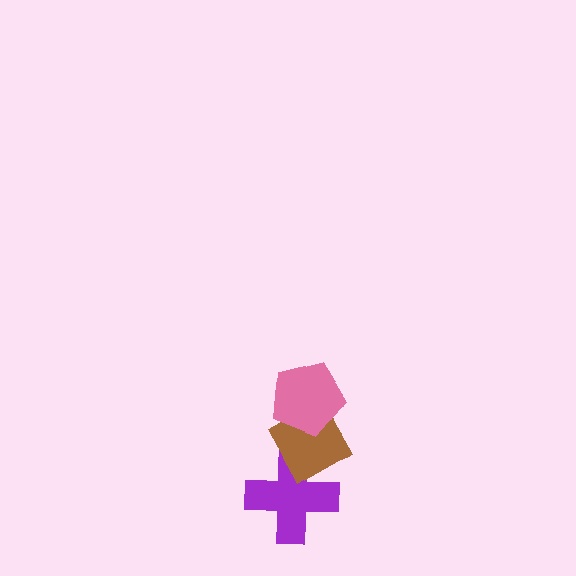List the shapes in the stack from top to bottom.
From top to bottom: the pink pentagon, the brown diamond, the purple cross.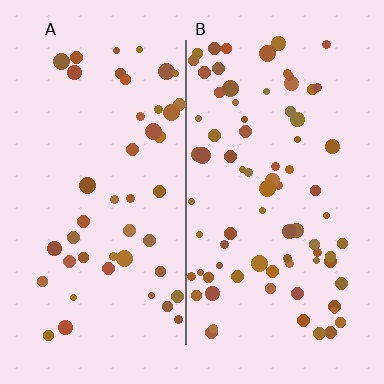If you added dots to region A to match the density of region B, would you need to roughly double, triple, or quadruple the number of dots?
Approximately double.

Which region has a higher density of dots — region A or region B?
B (the right).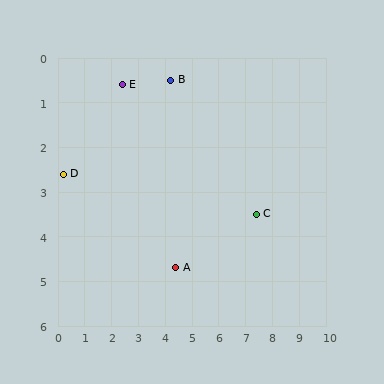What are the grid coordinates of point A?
Point A is at approximately (4.4, 4.7).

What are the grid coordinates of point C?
Point C is at approximately (7.4, 3.5).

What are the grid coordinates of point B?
Point B is at approximately (4.2, 0.5).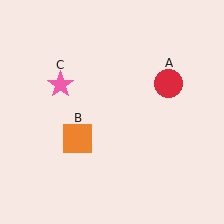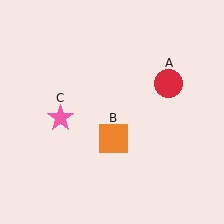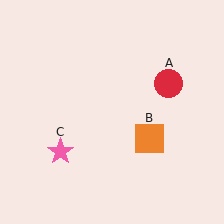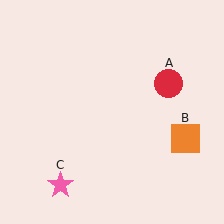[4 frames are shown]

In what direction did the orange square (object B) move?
The orange square (object B) moved right.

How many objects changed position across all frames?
2 objects changed position: orange square (object B), pink star (object C).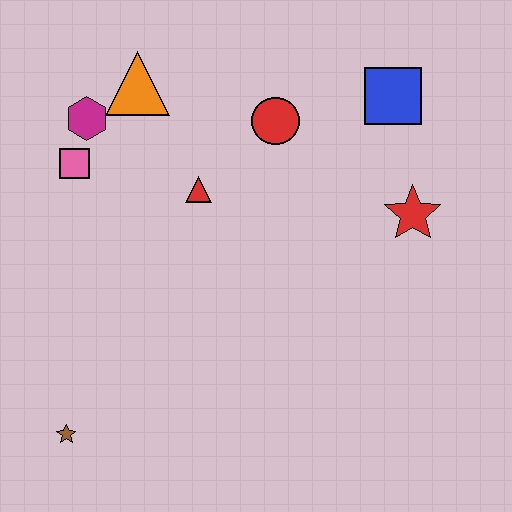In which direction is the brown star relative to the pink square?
The brown star is below the pink square.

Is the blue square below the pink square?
No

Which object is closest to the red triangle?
The red circle is closest to the red triangle.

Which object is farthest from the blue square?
The brown star is farthest from the blue square.